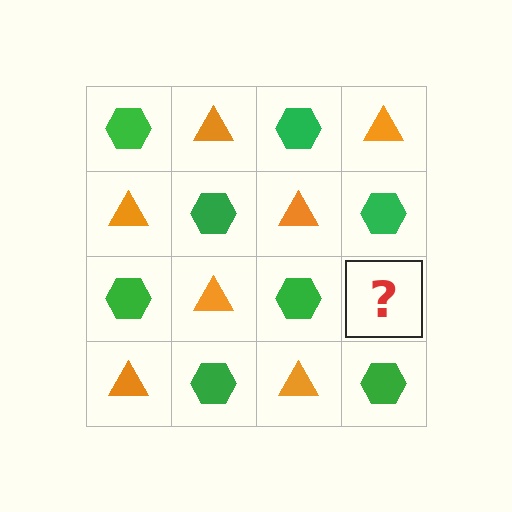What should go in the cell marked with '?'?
The missing cell should contain an orange triangle.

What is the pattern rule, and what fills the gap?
The rule is that it alternates green hexagon and orange triangle in a checkerboard pattern. The gap should be filled with an orange triangle.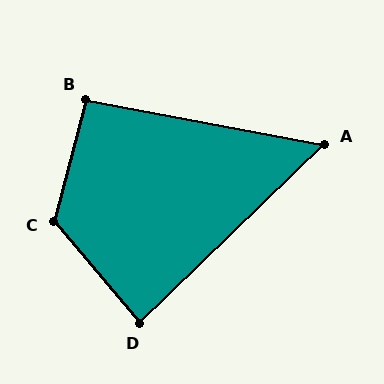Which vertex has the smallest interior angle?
A, at approximately 55 degrees.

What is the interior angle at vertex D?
Approximately 86 degrees (approximately right).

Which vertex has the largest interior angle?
C, at approximately 125 degrees.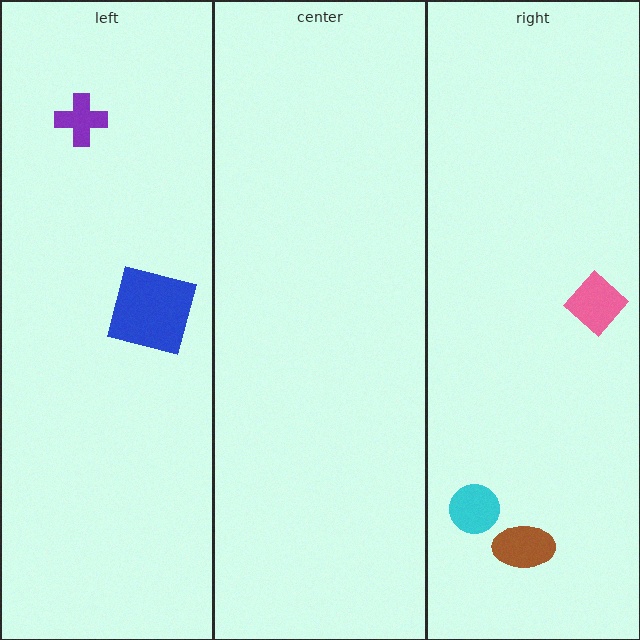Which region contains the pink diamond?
The right region.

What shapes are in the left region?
The blue square, the purple cross.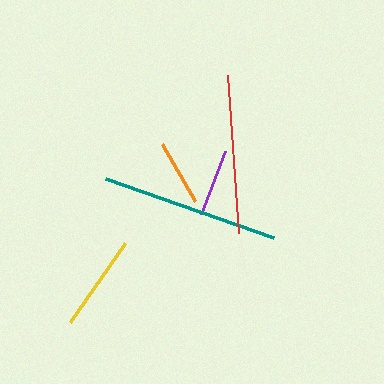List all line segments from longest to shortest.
From longest to shortest: teal, red, yellow, purple, orange.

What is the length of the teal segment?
The teal segment is approximately 179 pixels long.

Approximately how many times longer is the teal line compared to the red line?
The teal line is approximately 1.1 times the length of the red line.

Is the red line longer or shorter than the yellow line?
The red line is longer than the yellow line.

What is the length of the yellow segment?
The yellow segment is approximately 96 pixels long.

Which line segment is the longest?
The teal line is the longest at approximately 179 pixels.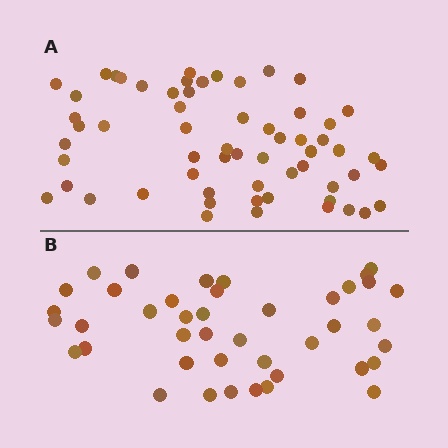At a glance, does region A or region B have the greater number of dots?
Region A (the top region) has more dots.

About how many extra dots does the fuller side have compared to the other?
Region A has approximately 20 more dots than region B.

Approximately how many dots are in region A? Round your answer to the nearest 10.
About 60 dots.